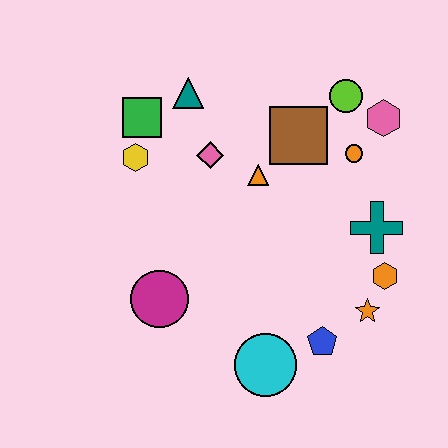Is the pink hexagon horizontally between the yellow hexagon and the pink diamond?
No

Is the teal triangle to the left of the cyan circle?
Yes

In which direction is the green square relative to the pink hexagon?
The green square is to the left of the pink hexagon.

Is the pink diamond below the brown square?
Yes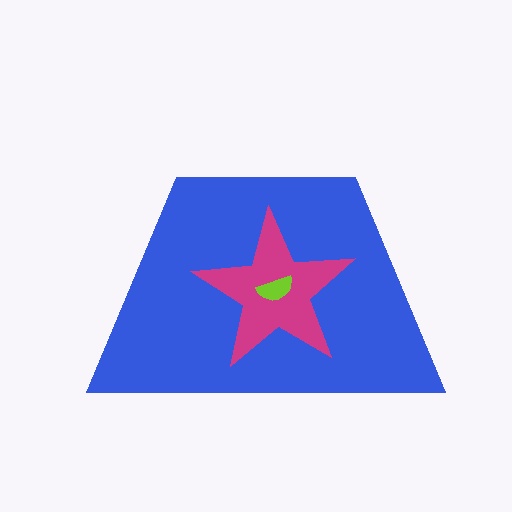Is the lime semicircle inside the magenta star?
Yes.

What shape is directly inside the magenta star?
The lime semicircle.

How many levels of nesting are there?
3.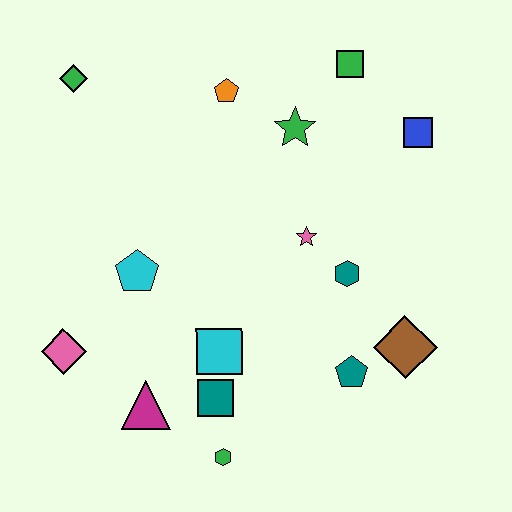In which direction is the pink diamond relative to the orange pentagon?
The pink diamond is below the orange pentagon.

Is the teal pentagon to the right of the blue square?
No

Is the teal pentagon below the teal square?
No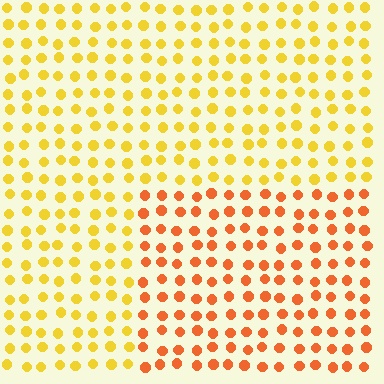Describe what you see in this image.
The image is filled with small yellow elements in a uniform arrangement. A rectangle-shaped region is visible where the elements are tinted to a slightly different hue, forming a subtle color boundary.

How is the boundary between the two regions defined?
The boundary is defined purely by a slight shift in hue (about 34 degrees). Spacing, size, and orientation are identical on both sides.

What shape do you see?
I see a rectangle.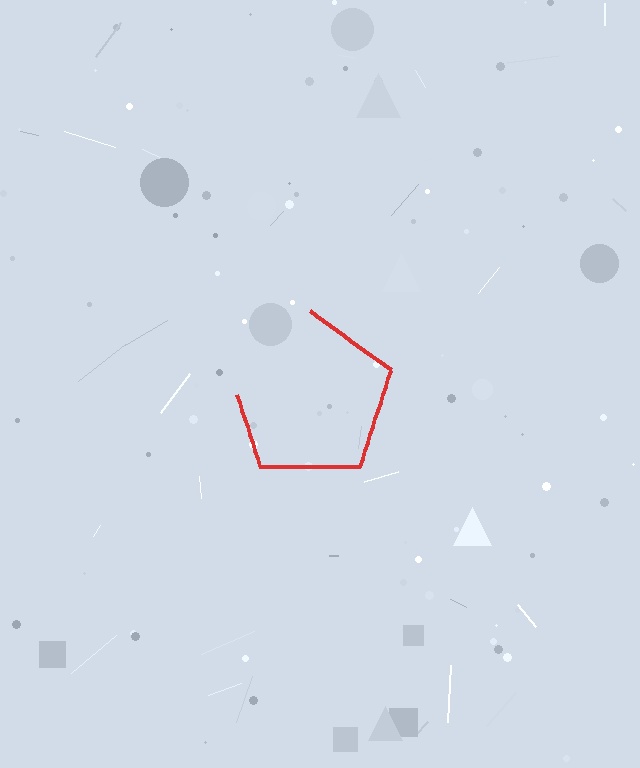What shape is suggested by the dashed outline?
The dashed outline suggests a pentagon.